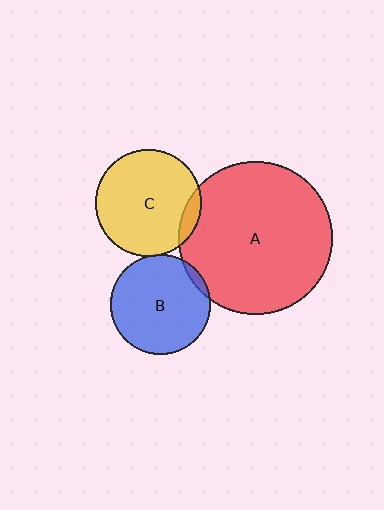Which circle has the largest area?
Circle A (red).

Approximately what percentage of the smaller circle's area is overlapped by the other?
Approximately 10%.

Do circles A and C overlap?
Yes.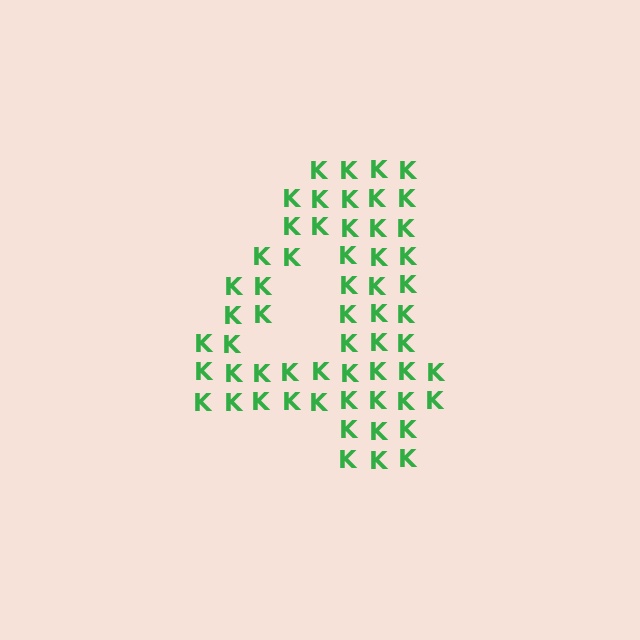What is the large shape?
The large shape is the digit 4.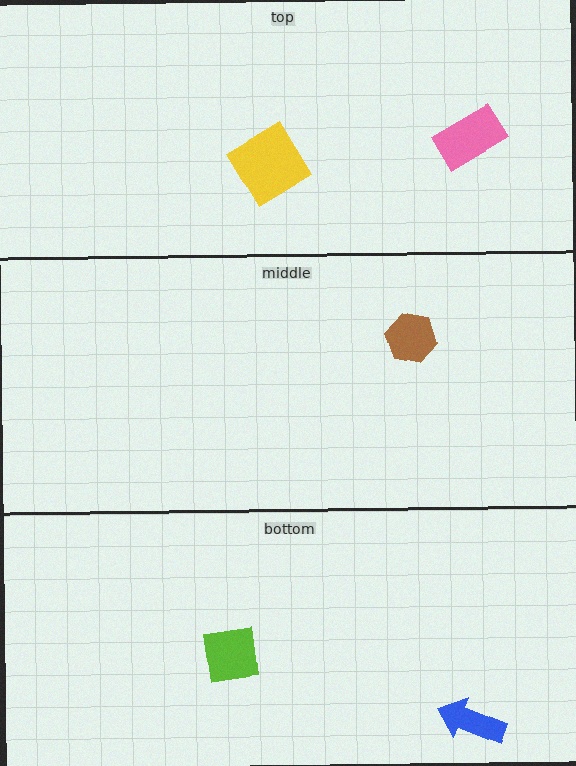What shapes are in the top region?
The yellow diamond, the pink rectangle.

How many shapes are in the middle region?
1.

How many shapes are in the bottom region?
2.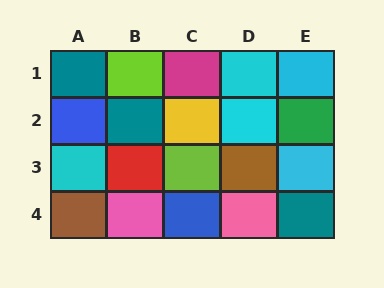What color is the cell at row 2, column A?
Blue.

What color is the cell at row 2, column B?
Teal.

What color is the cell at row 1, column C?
Magenta.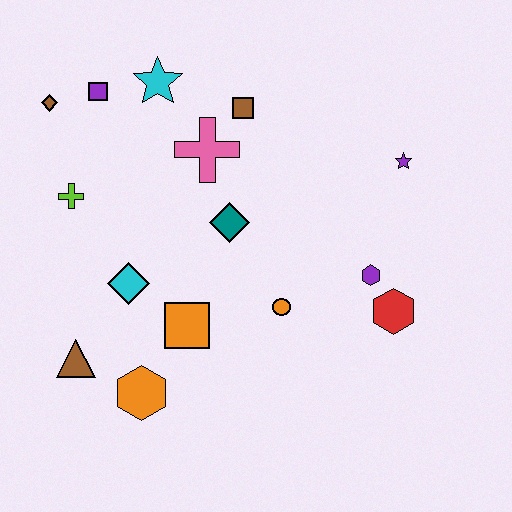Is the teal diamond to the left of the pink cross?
No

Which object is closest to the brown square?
The pink cross is closest to the brown square.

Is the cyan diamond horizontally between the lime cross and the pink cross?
Yes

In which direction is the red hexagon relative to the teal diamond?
The red hexagon is to the right of the teal diamond.